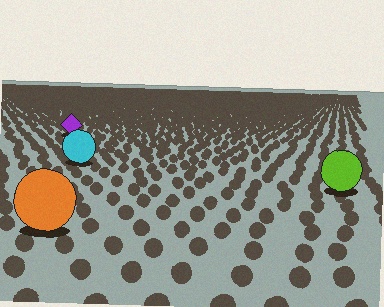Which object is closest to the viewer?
The orange circle is closest. The texture marks near it are larger and more spread out.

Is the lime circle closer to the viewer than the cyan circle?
Yes. The lime circle is closer — you can tell from the texture gradient: the ground texture is coarser near it.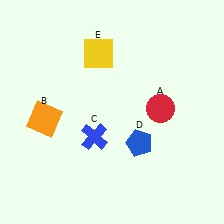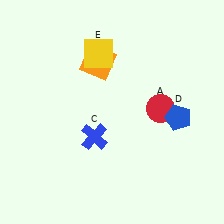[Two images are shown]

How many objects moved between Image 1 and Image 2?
2 objects moved between the two images.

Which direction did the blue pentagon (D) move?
The blue pentagon (D) moved right.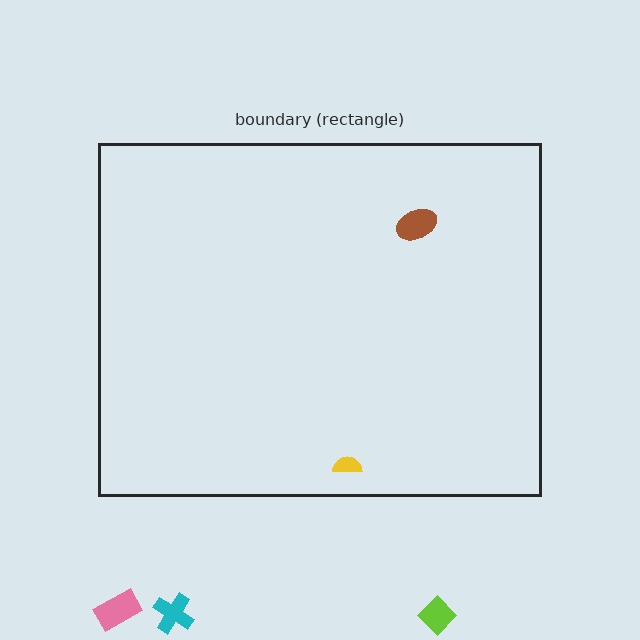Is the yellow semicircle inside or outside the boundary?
Inside.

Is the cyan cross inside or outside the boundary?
Outside.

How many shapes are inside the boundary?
2 inside, 3 outside.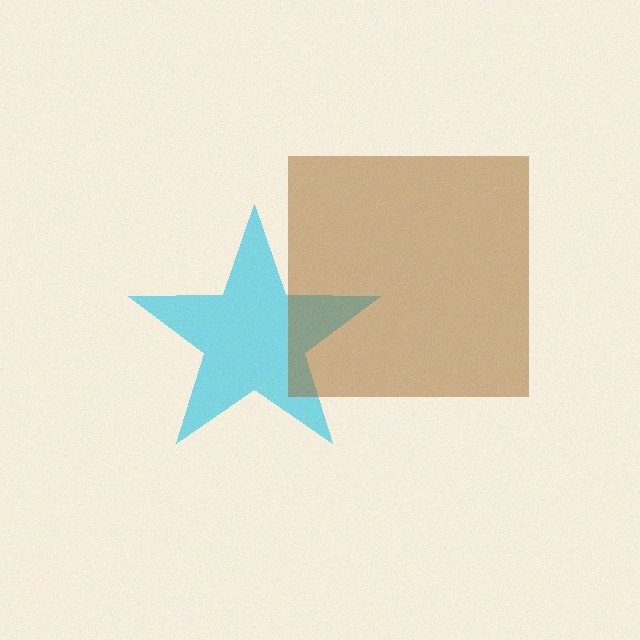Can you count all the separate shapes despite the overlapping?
Yes, there are 2 separate shapes.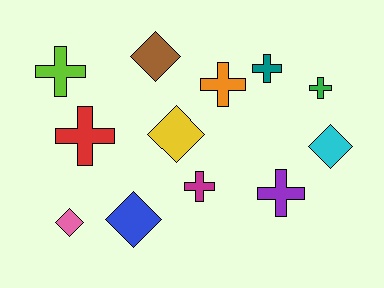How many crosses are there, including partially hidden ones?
There are 7 crosses.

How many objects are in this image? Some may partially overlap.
There are 12 objects.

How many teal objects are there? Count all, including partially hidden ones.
There is 1 teal object.